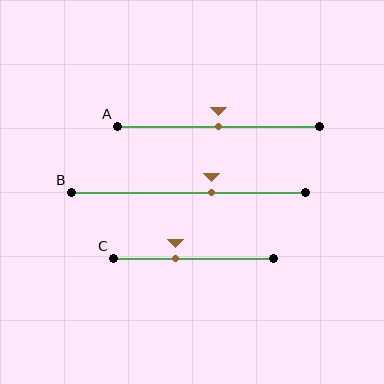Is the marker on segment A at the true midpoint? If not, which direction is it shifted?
Yes, the marker on segment A is at the true midpoint.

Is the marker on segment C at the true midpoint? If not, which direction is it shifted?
No, the marker on segment C is shifted to the left by about 11% of the segment length.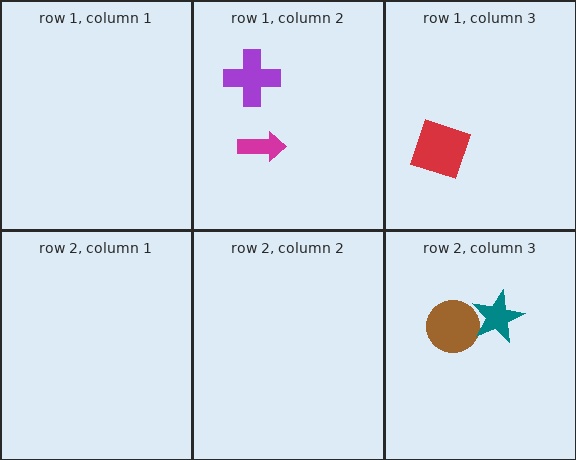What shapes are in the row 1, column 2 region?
The purple cross, the magenta arrow.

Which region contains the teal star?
The row 2, column 3 region.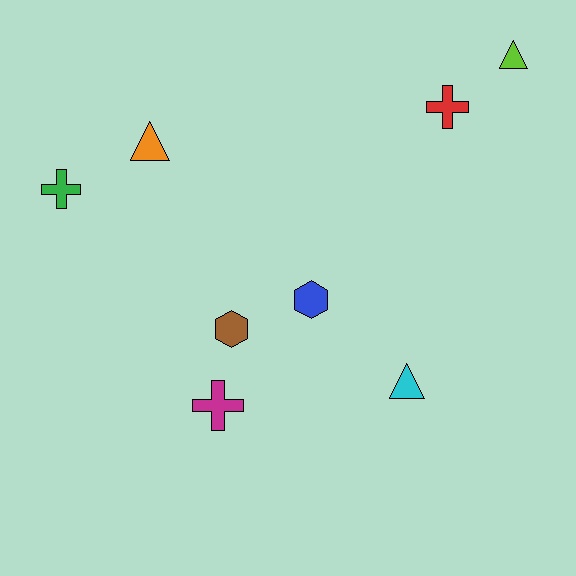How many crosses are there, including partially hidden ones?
There are 3 crosses.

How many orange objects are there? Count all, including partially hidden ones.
There is 1 orange object.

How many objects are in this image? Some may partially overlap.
There are 8 objects.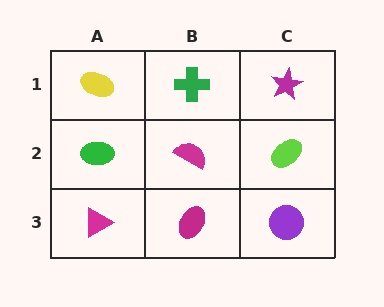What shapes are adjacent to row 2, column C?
A magenta star (row 1, column C), a purple circle (row 3, column C), a magenta semicircle (row 2, column B).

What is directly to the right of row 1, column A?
A green cross.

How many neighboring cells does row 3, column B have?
3.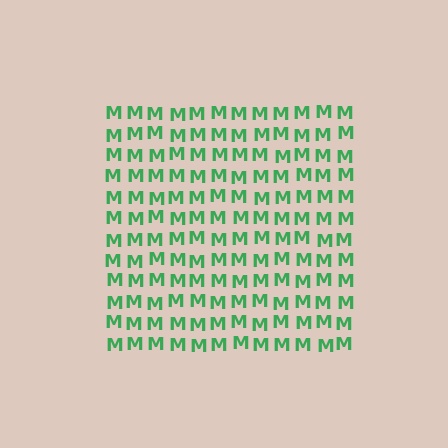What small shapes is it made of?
It is made of small letter M's.